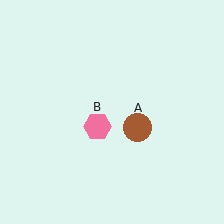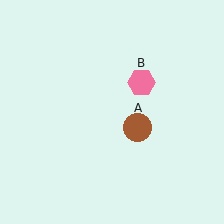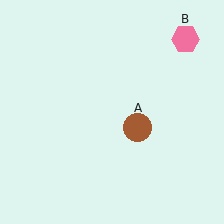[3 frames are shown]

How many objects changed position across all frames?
1 object changed position: pink hexagon (object B).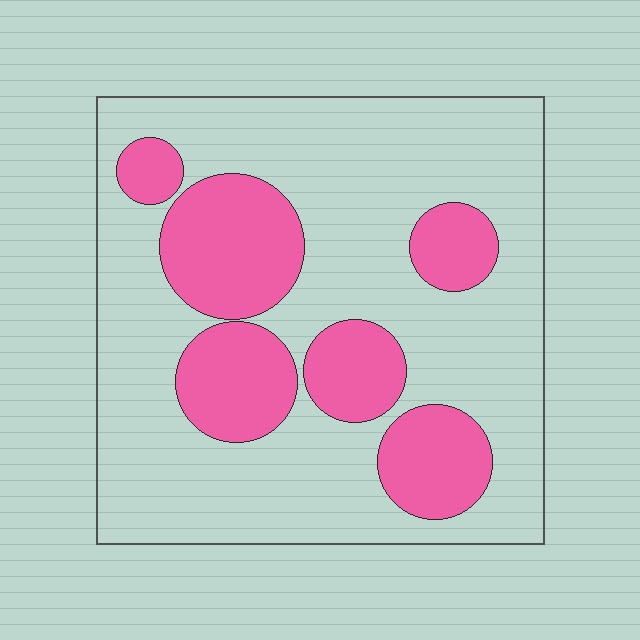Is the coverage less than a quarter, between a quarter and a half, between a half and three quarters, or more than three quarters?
Between a quarter and a half.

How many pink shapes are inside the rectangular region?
6.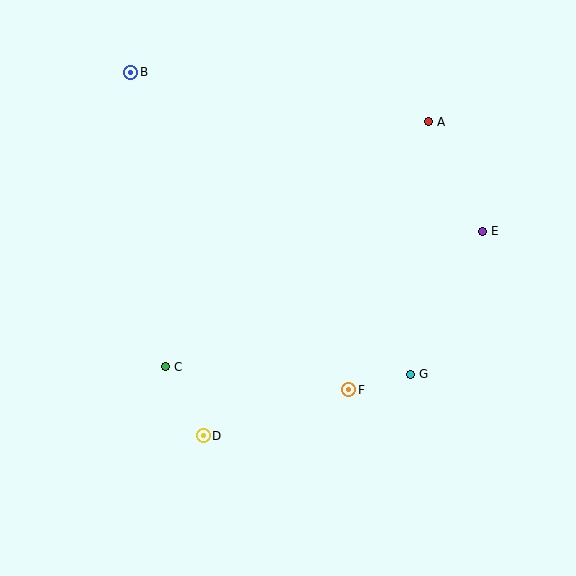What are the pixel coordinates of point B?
Point B is at (131, 72).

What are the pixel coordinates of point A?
Point A is at (428, 122).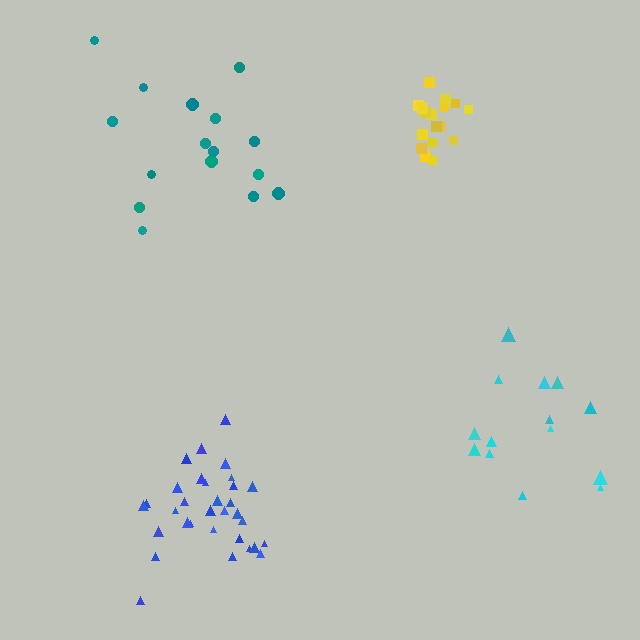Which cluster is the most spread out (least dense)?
Cyan.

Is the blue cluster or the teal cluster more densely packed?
Blue.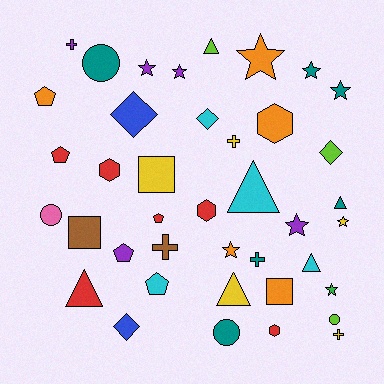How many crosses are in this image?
There are 5 crosses.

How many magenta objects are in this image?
There are no magenta objects.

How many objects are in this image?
There are 40 objects.